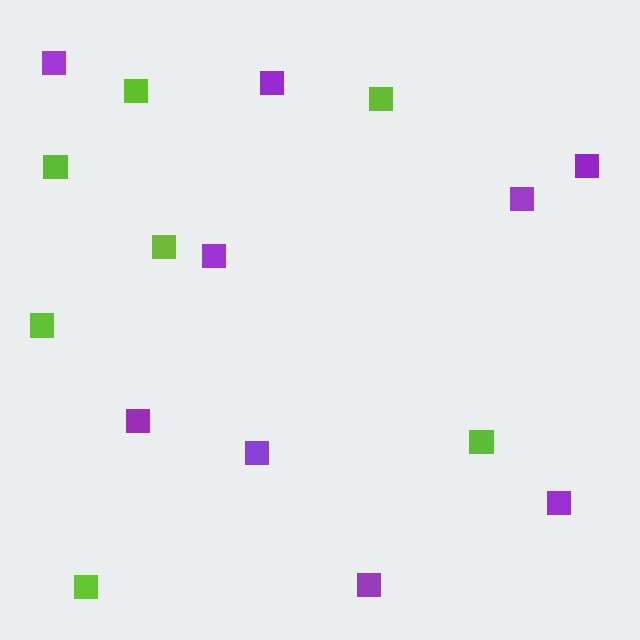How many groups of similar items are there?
There are 2 groups: one group of purple squares (9) and one group of lime squares (7).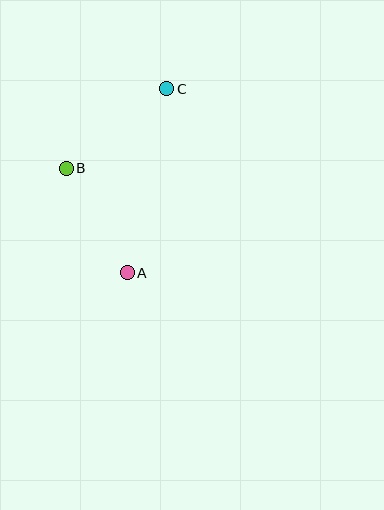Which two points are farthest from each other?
Points A and C are farthest from each other.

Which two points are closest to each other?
Points A and B are closest to each other.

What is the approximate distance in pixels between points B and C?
The distance between B and C is approximately 128 pixels.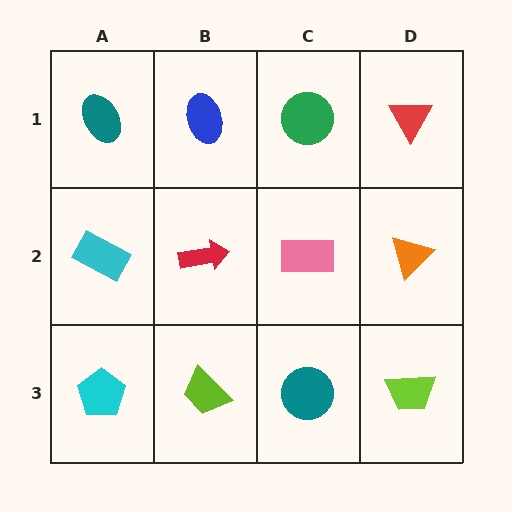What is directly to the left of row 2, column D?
A pink rectangle.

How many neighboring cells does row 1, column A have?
2.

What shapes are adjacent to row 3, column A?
A cyan rectangle (row 2, column A), a lime trapezoid (row 3, column B).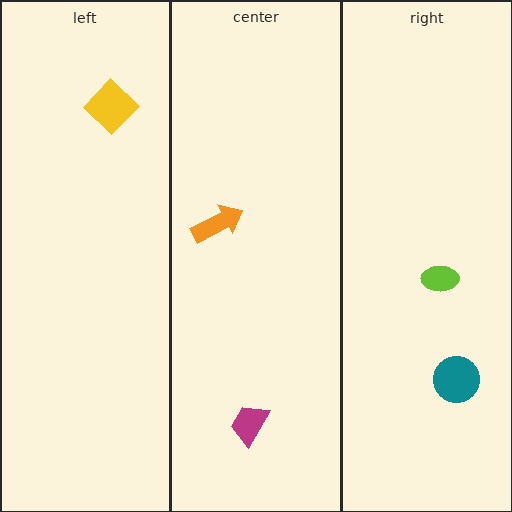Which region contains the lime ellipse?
The right region.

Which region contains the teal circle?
The right region.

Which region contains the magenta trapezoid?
The center region.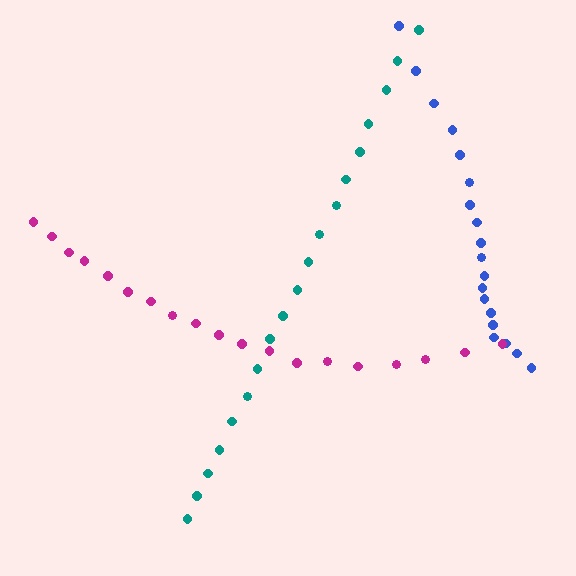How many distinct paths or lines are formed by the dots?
There are 3 distinct paths.